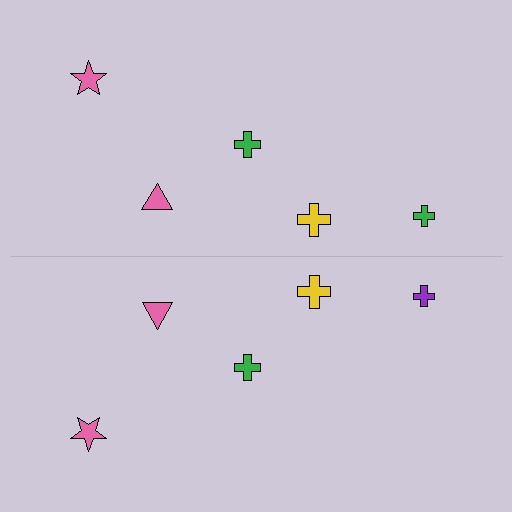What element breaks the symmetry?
The purple cross on the bottom side breaks the symmetry — its mirror counterpart is green.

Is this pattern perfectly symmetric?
No, the pattern is not perfectly symmetric. The purple cross on the bottom side breaks the symmetry — its mirror counterpart is green.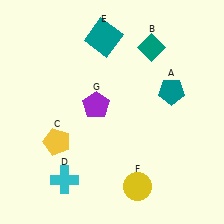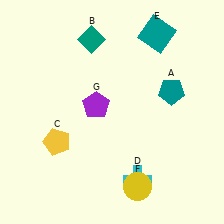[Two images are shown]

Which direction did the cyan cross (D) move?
The cyan cross (D) moved right.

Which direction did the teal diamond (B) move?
The teal diamond (B) moved left.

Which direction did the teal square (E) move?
The teal square (E) moved right.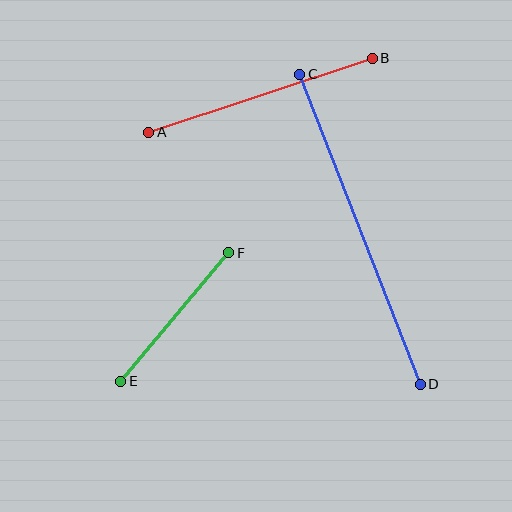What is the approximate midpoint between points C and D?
The midpoint is at approximately (360, 229) pixels.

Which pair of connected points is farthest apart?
Points C and D are farthest apart.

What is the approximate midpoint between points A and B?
The midpoint is at approximately (261, 95) pixels.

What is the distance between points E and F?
The distance is approximately 168 pixels.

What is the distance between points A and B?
The distance is approximately 236 pixels.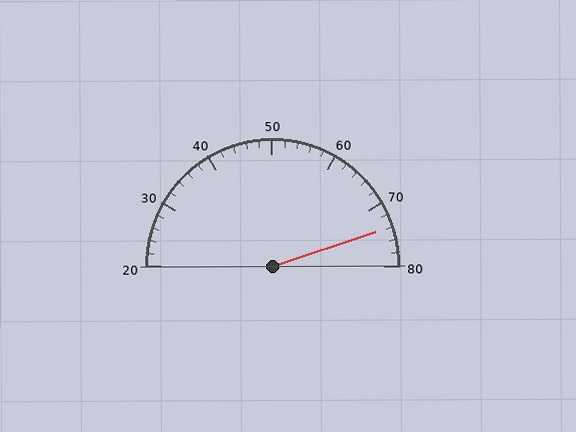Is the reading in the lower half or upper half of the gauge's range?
The reading is in the upper half of the range (20 to 80).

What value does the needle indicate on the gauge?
The needle indicates approximately 74.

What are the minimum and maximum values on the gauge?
The gauge ranges from 20 to 80.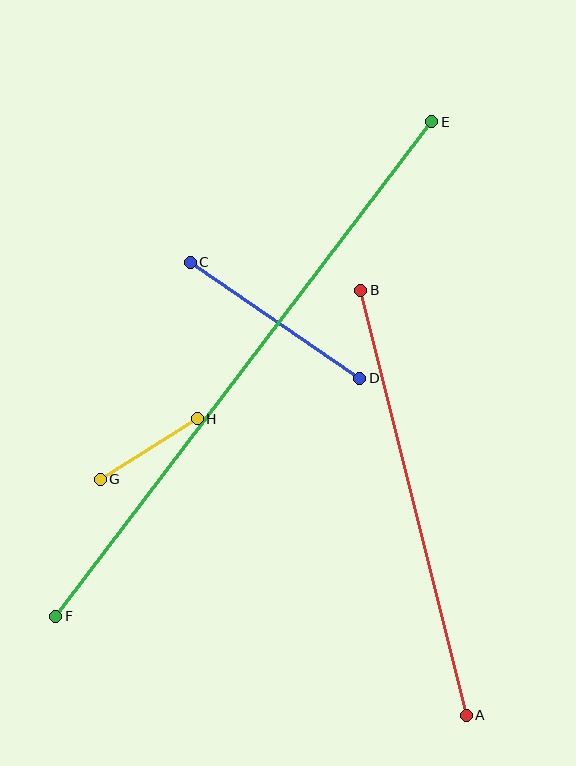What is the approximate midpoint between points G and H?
The midpoint is at approximately (149, 449) pixels.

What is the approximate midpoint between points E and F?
The midpoint is at approximately (244, 369) pixels.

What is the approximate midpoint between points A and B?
The midpoint is at approximately (413, 503) pixels.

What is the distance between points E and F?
The distance is approximately 621 pixels.